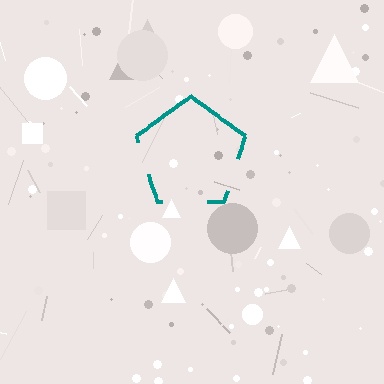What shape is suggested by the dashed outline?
The dashed outline suggests a pentagon.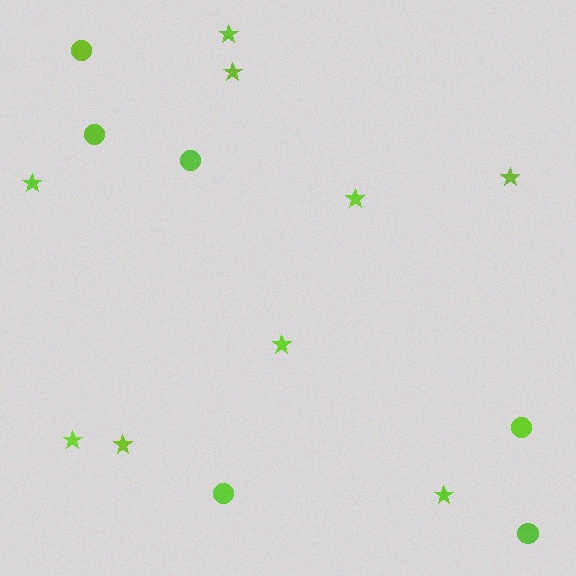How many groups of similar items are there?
There are 2 groups: one group of stars (9) and one group of circles (6).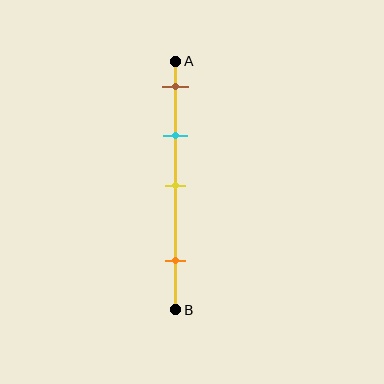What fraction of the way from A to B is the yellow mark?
The yellow mark is approximately 50% (0.5) of the way from A to B.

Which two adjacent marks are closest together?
The brown and cyan marks are the closest adjacent pair.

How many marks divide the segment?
There are 4 marks dividing the segment.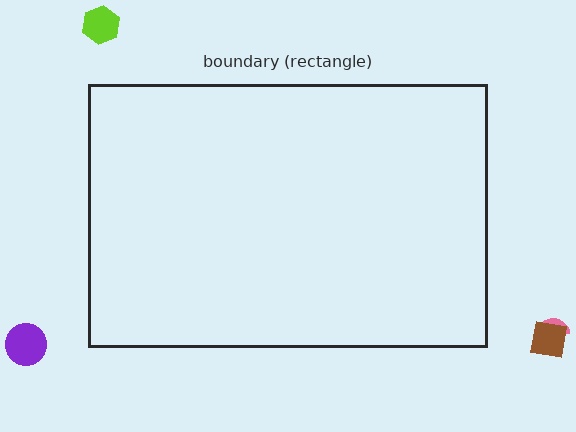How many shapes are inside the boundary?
0 inside, 4 outside.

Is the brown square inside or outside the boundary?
Outside.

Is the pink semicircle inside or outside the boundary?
Outside.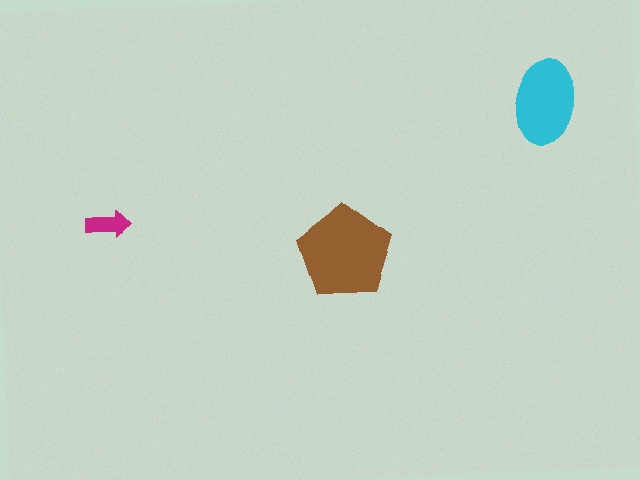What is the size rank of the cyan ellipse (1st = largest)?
2nd.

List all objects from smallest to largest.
The magenta arrow, the cyan ellipse, the brown pentagon.